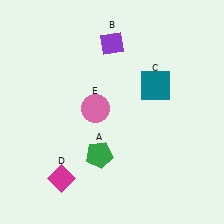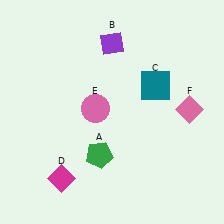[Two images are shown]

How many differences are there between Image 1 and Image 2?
There is 1 difference between the two images.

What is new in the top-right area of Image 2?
A pink diamond (F) was added in the top-right area of Image 2.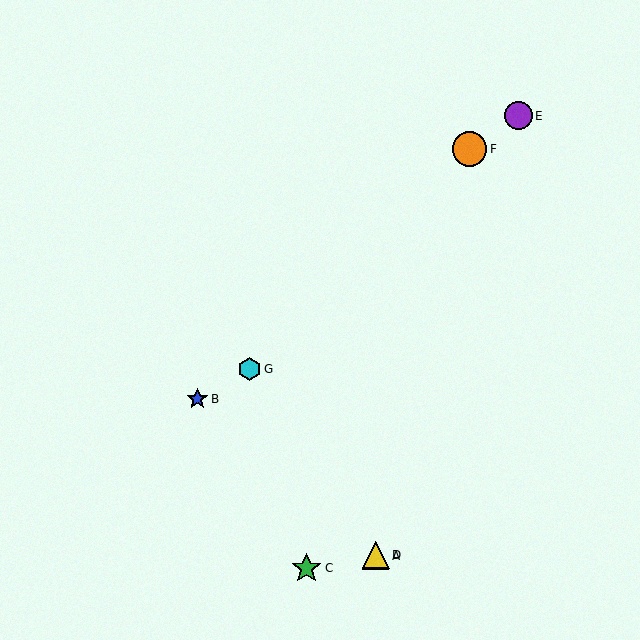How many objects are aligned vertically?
2 objects (A, D) are aligned vertically.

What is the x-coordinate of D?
Object D is at x≈376.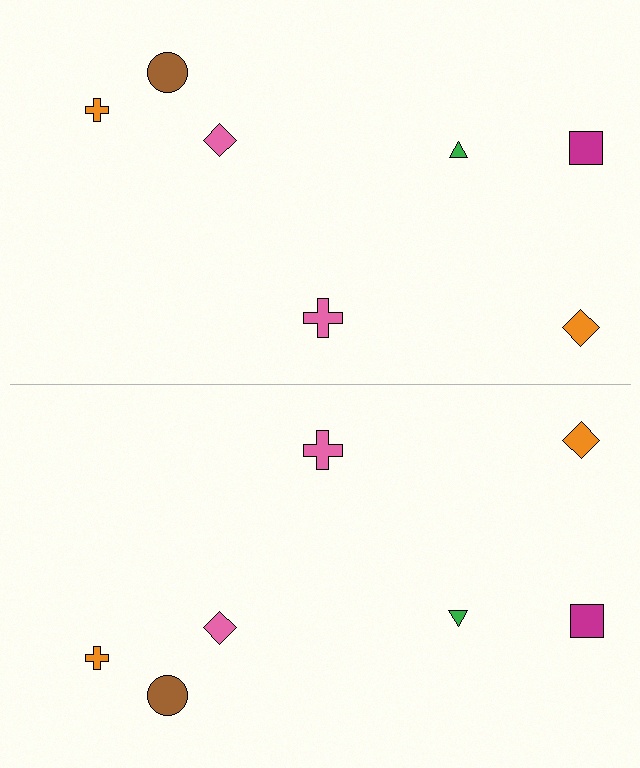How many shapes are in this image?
There are 14 shapes in this image.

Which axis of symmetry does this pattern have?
The pattern has a horizontal axis of symmetry running through the center of the image.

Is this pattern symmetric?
Yes, this pattern has bilateral (reflection) symmetry.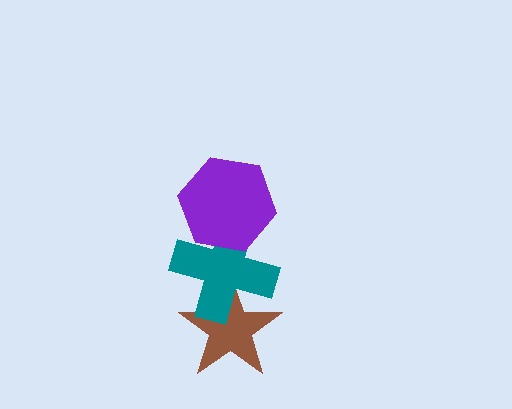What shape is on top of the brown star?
The teal cross is on top of the brown star.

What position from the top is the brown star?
The brown star is 3rd from the top.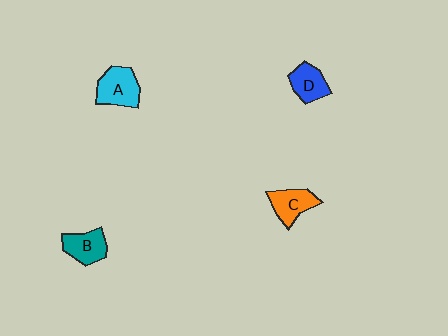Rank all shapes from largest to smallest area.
From largest to smallest: A (cyan), C (orange), B (teal), D (blue).